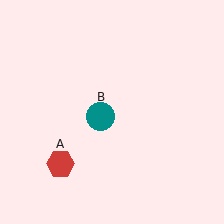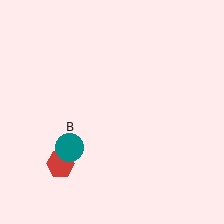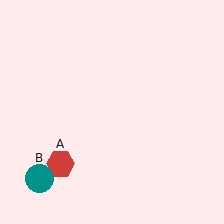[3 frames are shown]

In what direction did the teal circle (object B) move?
The teal circle (object B) moved down and to the left.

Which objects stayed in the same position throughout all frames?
Red hexagon (object A) remained stationary.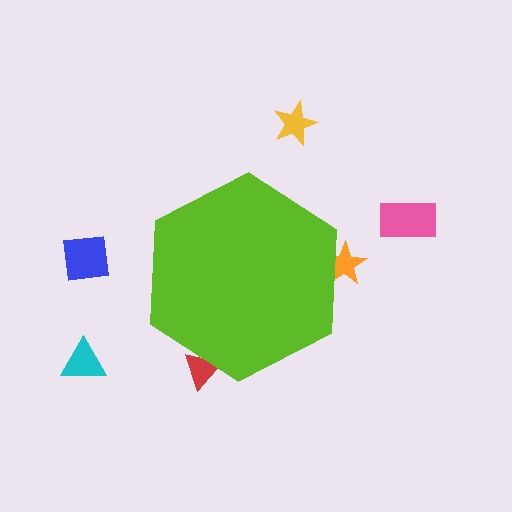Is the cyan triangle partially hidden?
No, the cyan triangle is fully visible.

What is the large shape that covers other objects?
A lime hexagon.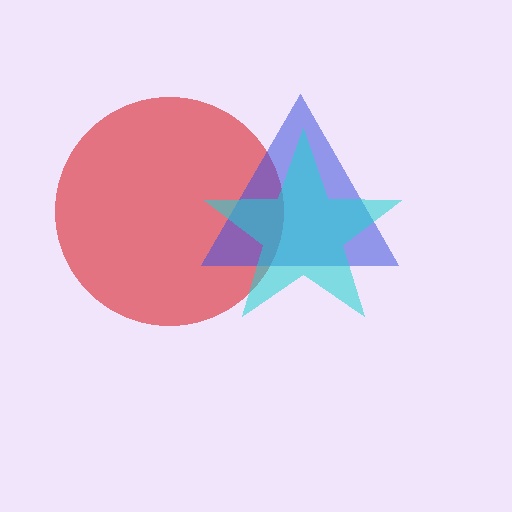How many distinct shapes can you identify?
There are 3 distinct shapes: a red circle, a blue triangle, a cyan star.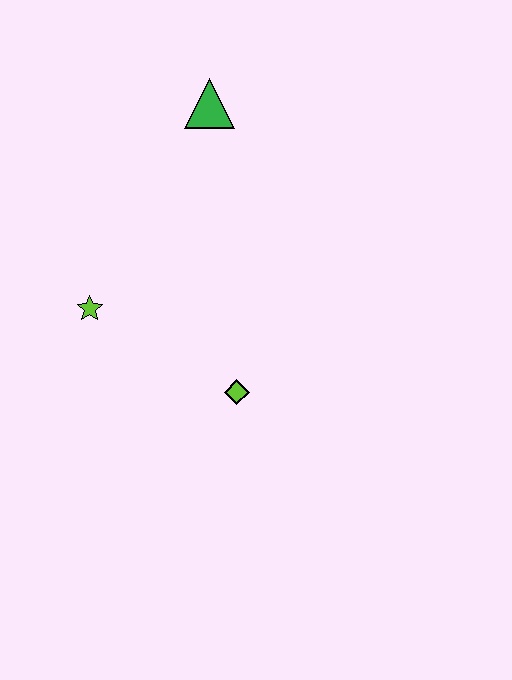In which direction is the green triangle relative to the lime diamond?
The green triangle is above the lime diamond.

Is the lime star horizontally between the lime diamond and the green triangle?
No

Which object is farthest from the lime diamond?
The green triangle is farthest from the lime diamond.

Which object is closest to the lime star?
The lime diamond is closest to the lime star.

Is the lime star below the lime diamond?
No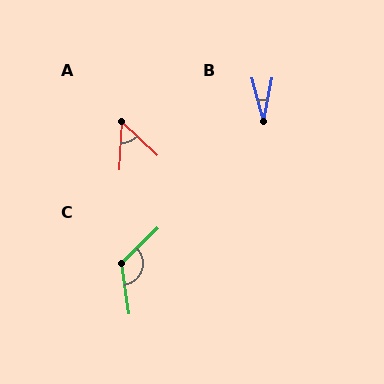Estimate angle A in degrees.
Approximately 49 degrees.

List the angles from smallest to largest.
B (26°), A (49°), C (126°).